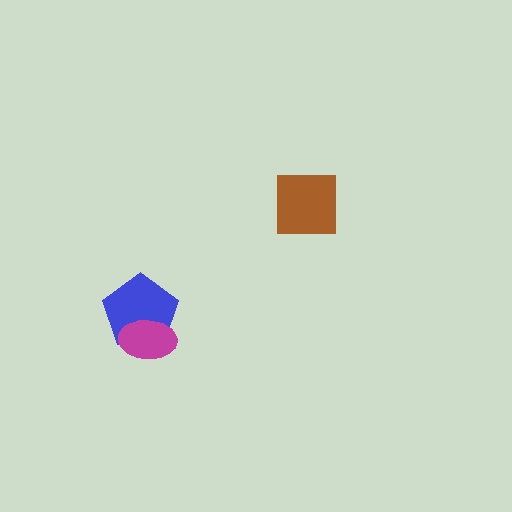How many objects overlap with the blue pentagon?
1 object overlaps with the blue pentagon.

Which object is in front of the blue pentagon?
The magenta ellipse is in front of the blue pentagon.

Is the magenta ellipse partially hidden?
No, no other shape covers it.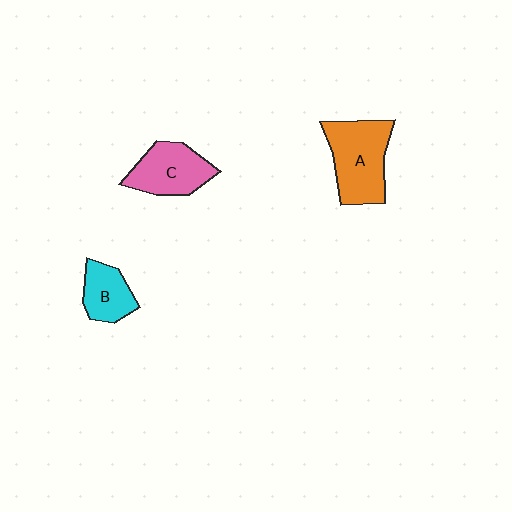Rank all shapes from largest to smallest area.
From largest to smallest: A (orange), C (pink), B (cyan).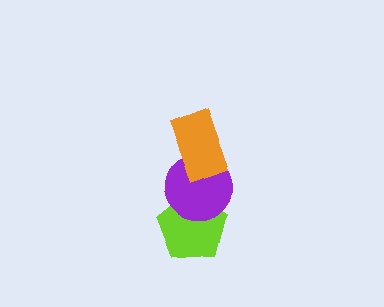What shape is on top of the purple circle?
The orange rectangle is on top of the purple circle.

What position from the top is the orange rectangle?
The orange rectangle is 1st from the top.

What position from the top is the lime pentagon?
The lime pentagon is 3rd from the top.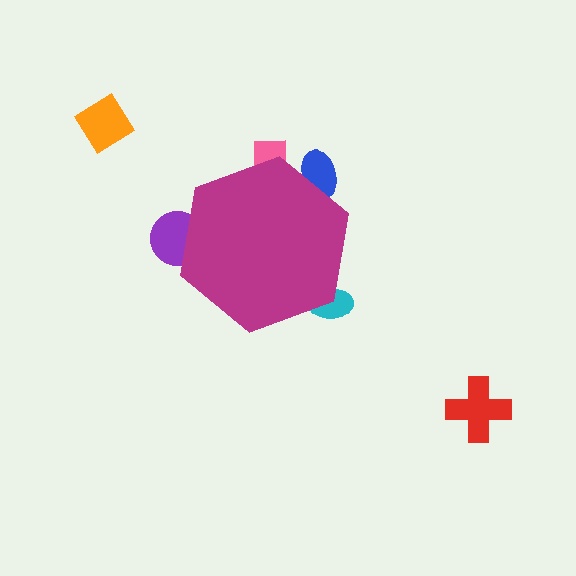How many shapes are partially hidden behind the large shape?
4 shapes are partially hidden.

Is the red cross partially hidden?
No, the red cross is fully visible.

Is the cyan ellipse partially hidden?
Yes, the cyan ellipse is partially hidden behind the magenta hexagon.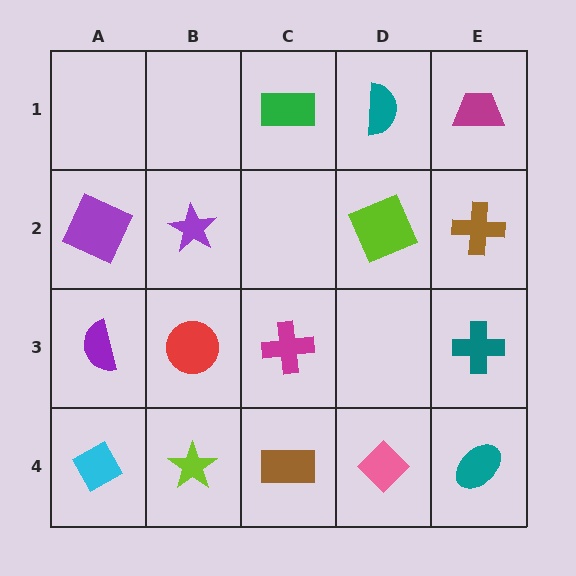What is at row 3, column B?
A red circle.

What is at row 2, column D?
A lime square.